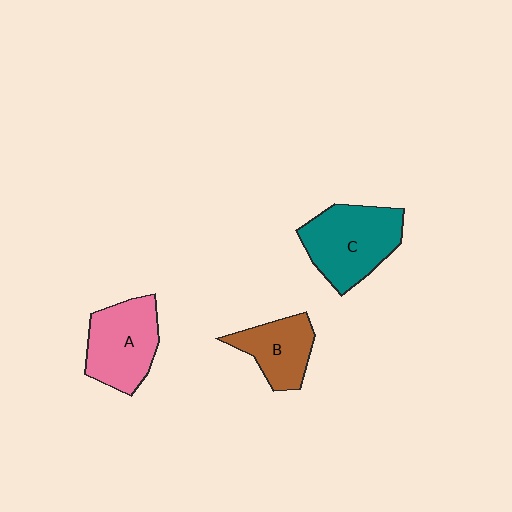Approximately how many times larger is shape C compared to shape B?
Approximately 1.5 times.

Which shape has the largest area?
Shape C (teal).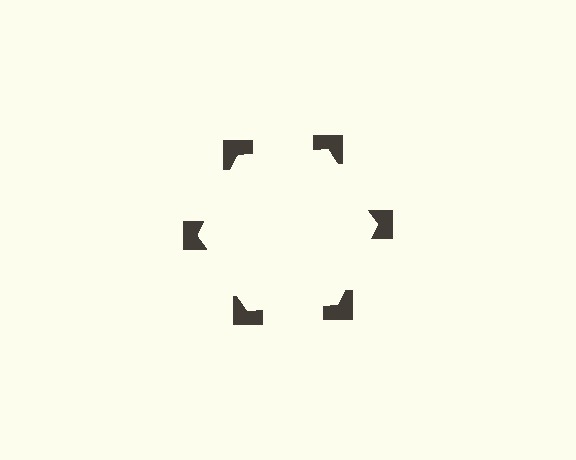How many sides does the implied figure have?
6 sides.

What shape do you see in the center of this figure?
An illusory hexagon — its edges are inferred from the aligned wedge cuts in the notched squares, not physically drawn.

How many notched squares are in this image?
There are 6 — one at each vertex of the illusory hexagon.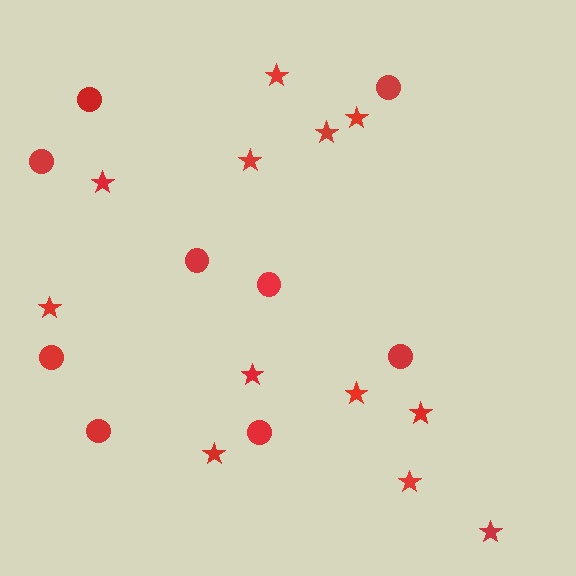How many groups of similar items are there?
There are 2 groups: one group of circles (9) and one group of stars (12).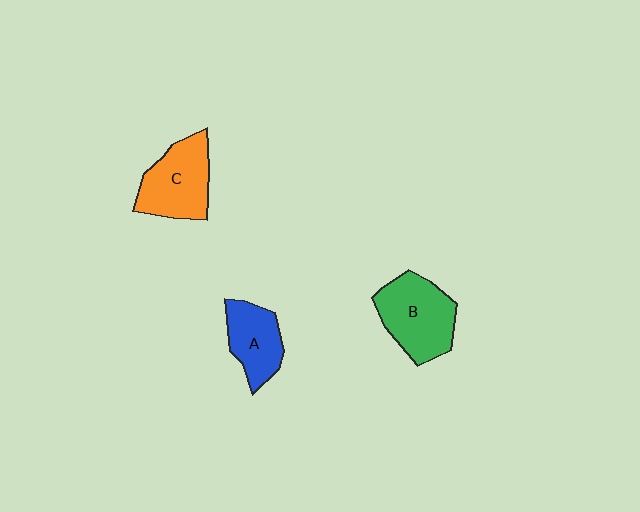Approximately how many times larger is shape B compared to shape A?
Approximately 1.4 times.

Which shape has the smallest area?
Shape A (blue).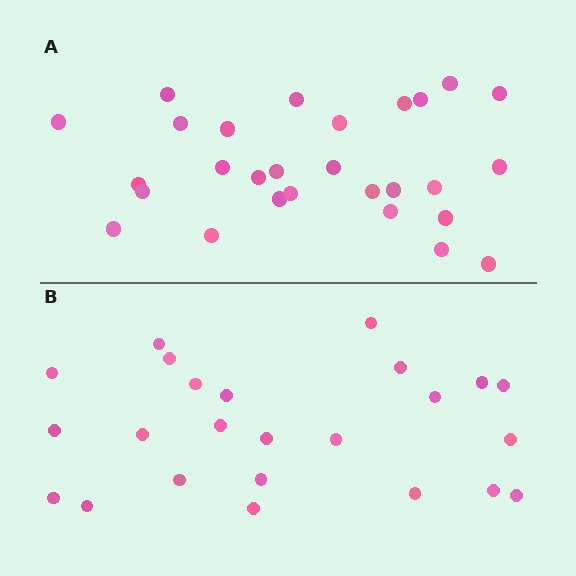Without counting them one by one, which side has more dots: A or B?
Region A (the top region) has more dots.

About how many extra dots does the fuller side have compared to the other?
Region A has about 4 more dots than region B.